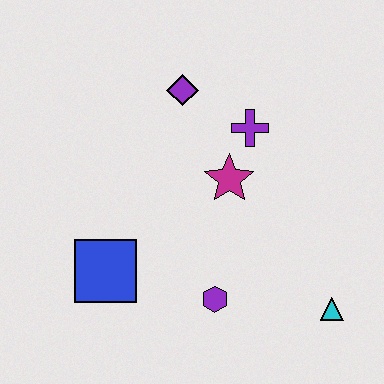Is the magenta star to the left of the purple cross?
Yes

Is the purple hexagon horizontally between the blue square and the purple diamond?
No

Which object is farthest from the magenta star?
The cyan triangle is farthest from the magenta star.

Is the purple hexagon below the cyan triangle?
No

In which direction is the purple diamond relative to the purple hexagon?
The purple diamond is above the purple hexagon.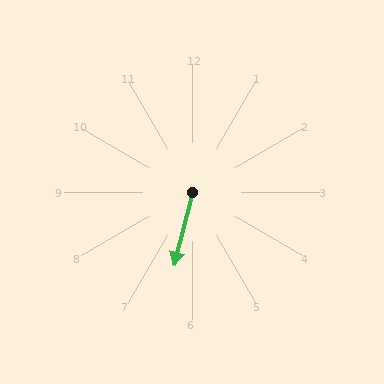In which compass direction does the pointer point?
South.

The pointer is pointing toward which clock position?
Roughly 6 o'clock.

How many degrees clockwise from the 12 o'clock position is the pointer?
Approximately 194 degrees.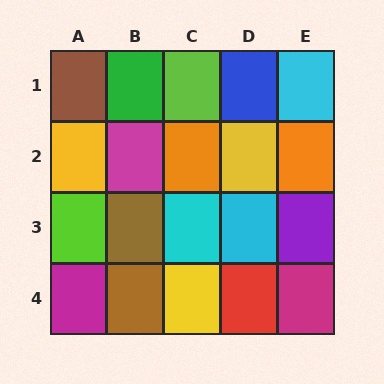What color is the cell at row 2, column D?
Yellow.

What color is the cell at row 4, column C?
Yellow.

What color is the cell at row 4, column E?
Magenta.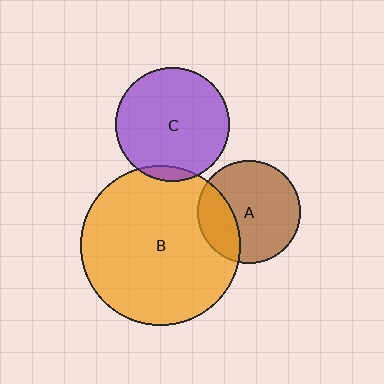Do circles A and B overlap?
Yes.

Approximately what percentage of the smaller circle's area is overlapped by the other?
Approximately 25%.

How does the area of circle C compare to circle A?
Approximately 1.2 times.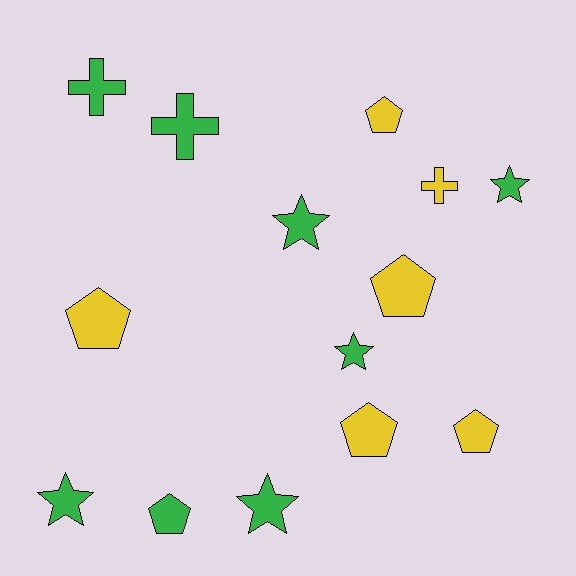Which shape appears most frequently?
Pentagon, with 6 objects.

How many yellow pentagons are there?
There are 5 yellow pentagons.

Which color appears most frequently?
Green, with 8 objects.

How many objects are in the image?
There are 14 objects.